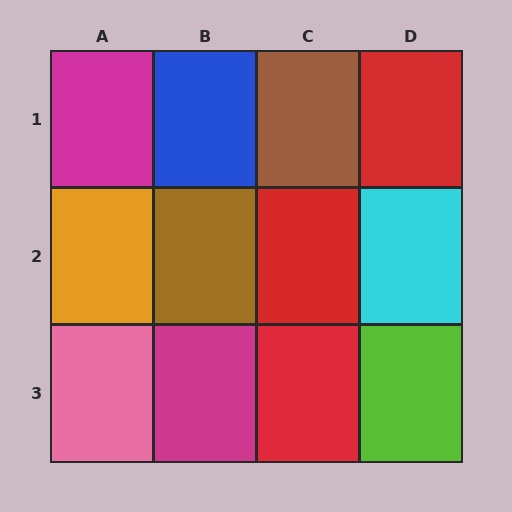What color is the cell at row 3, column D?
Lime.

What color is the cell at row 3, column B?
Magenta.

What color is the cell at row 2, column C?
Red.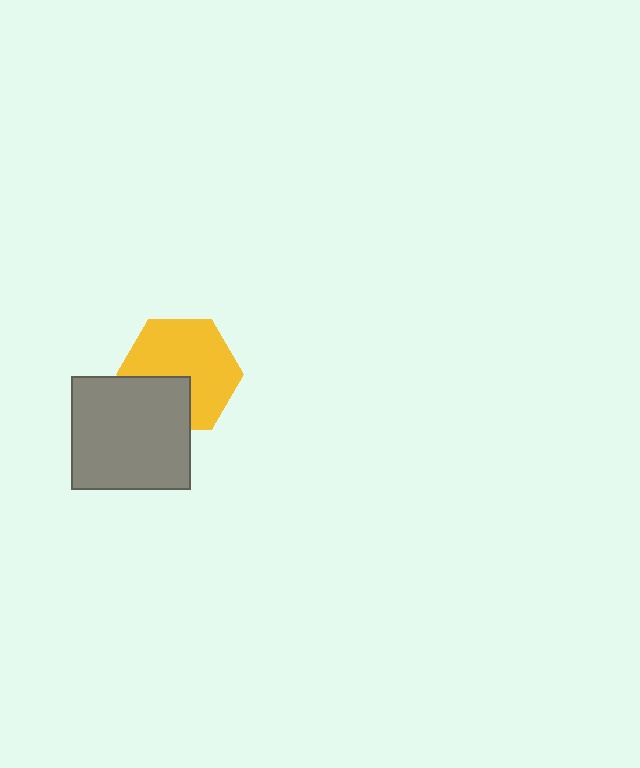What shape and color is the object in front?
The object in front is a gray rectangle.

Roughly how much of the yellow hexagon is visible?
Most of it is visible (roughly 70%).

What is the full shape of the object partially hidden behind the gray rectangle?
The partially hidden object is a yellow hexagon.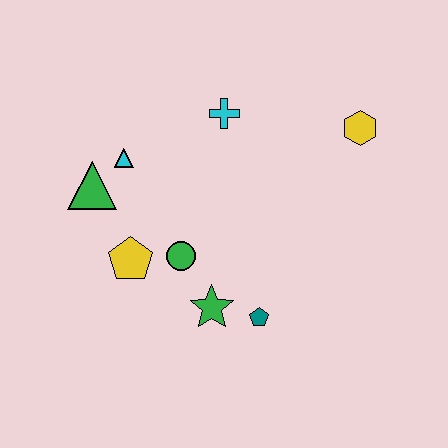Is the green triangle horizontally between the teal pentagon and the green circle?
No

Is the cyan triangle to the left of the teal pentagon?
Yes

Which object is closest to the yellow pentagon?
The green circle is closest to the yellow pentagon.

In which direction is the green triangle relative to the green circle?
The green triangle is to the left of the green circle.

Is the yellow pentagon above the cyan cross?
No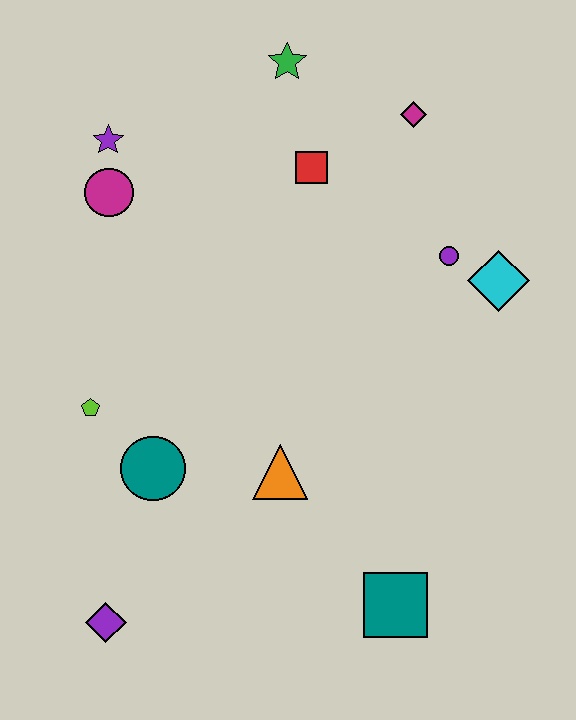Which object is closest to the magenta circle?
The purple star is closest to the magenta circle.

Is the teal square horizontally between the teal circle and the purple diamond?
No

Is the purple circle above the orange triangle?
Yes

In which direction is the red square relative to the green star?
The red square is below the green star.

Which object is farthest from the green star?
The purple diamond is farthest from the green star.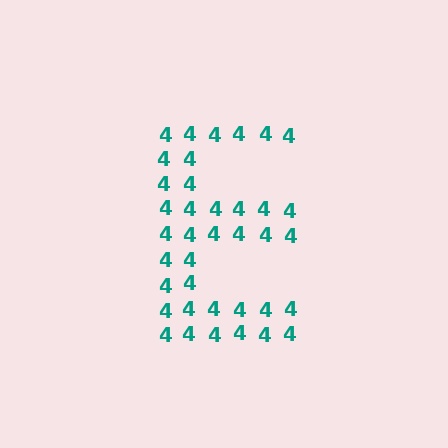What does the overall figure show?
The overall figure shows the letter E.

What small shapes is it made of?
It is made of small digit 4's.